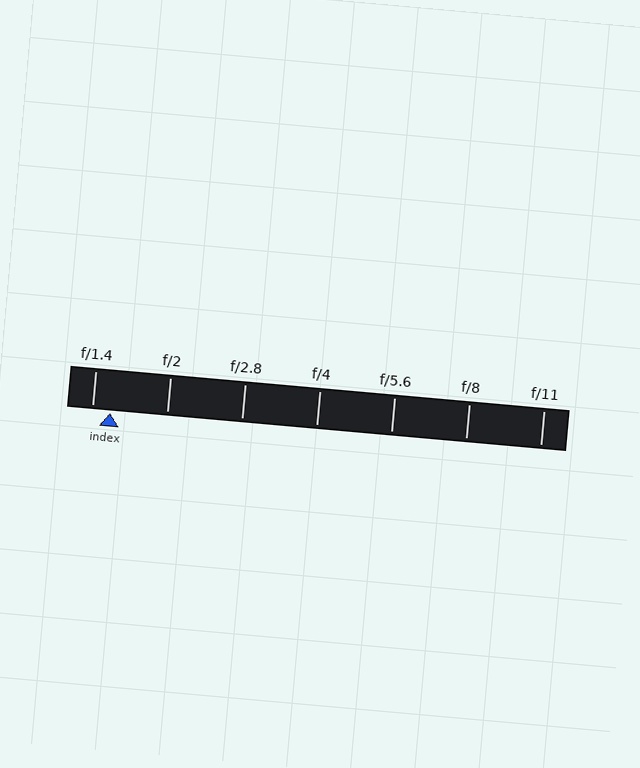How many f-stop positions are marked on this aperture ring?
There are 7 f-stop positions marked.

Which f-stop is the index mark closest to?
The index mark is closest to f/1.4.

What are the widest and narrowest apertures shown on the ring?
The widest aperture shown is f/1.4 and the narrowest is f/11.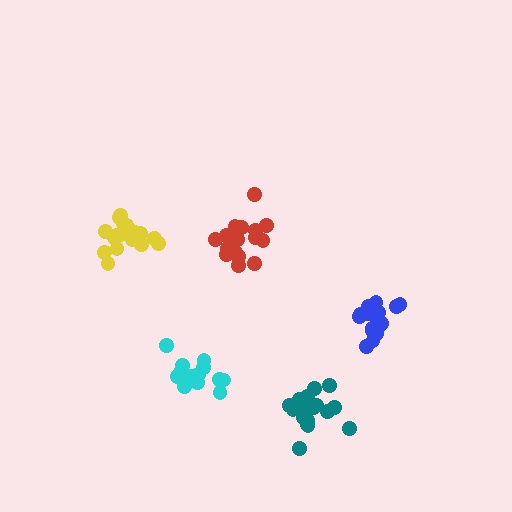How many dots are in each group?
Group 1: 14 dots, Group 2: 17 dots, Group 3: 19 dots, Group 4: 18 dots, Group 5: 18 dots (86 total).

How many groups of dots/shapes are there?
There are 5 groups.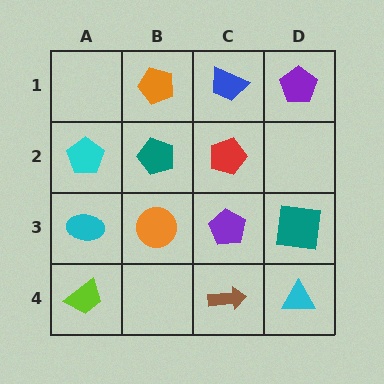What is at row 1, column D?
A purple pentagon.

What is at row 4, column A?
A lime trapezoid.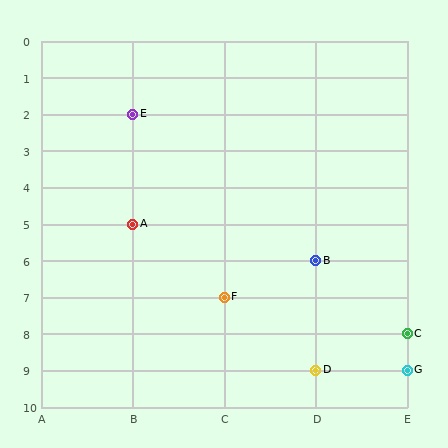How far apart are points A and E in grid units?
Points A and E are 3 rows apart.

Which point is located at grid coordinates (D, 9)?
Point D is at (D, 9).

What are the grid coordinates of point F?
Point F is at grid coordinates (C, 7).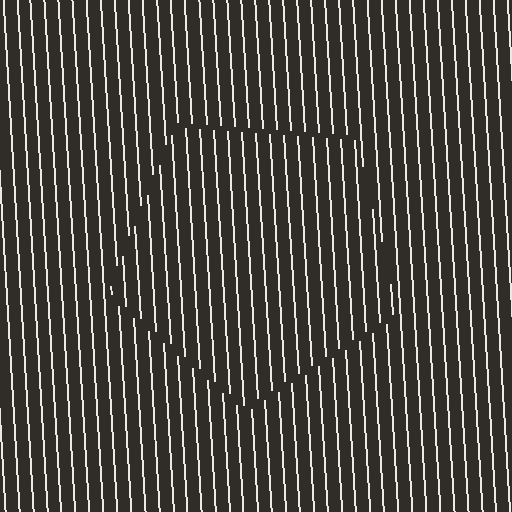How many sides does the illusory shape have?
5 sides — the line-ends trace a pentagon.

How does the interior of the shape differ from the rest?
The interior of the shape contains the same grating, shifted by half a period — the contour is defined by the phase discontinuity where line-ends from the inner and outer gratings abut.